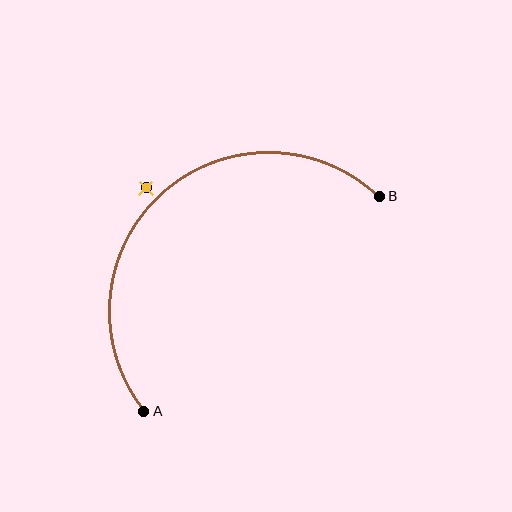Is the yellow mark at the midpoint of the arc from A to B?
No — the yellow mark does not lie on the arc at all. It sits slightly outside the curve.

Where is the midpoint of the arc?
The arc midpoint is the point on the curve farthest from the straight line joining A and B. It sits above and to the left of that line.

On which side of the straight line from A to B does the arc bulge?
The arc bulges above and to the left of the straight line connecting A and B.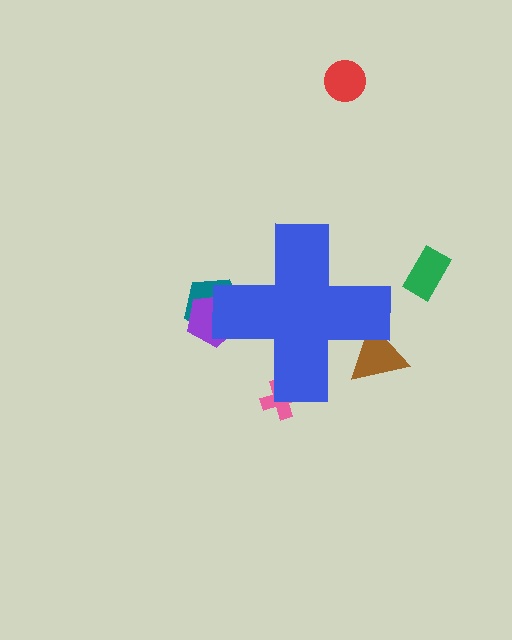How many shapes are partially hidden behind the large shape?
4 shapes are partially hidden.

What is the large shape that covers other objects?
A blue cross.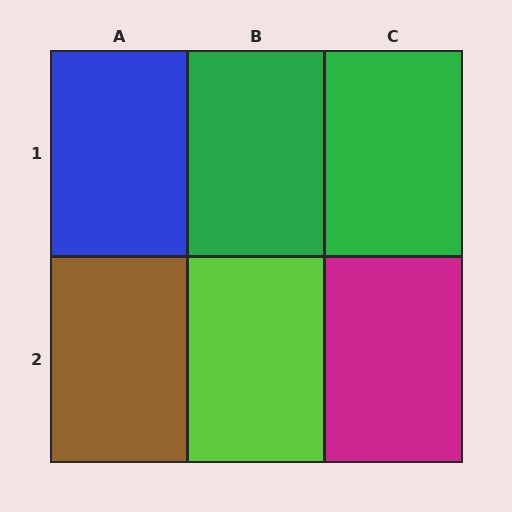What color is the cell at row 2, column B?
Lime.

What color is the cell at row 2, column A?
Brown.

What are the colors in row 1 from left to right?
Blue, green, green.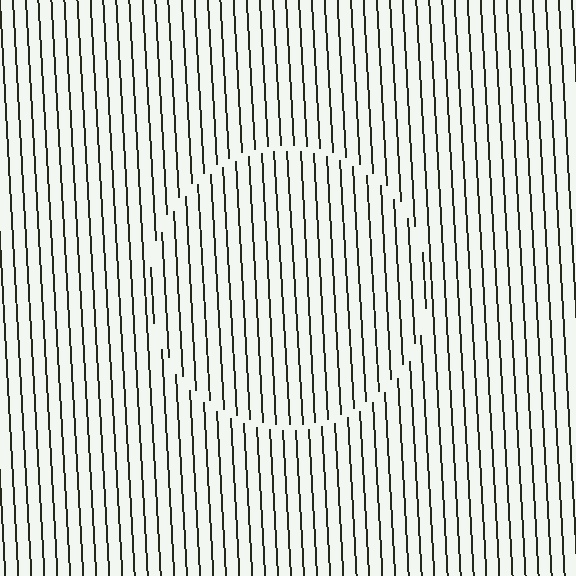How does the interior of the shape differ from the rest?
The interior of the shape contains the same grating, shifted by half a period — the contour is defined by the phase discontinuity where line-ends from the inner and outer gratings abut.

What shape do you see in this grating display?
An illusory circle. The interior of the shape contains the same grating, shifted by half a period — the contour is defined by the phase discontinuity where line-ends from the inner and outer gratings abut.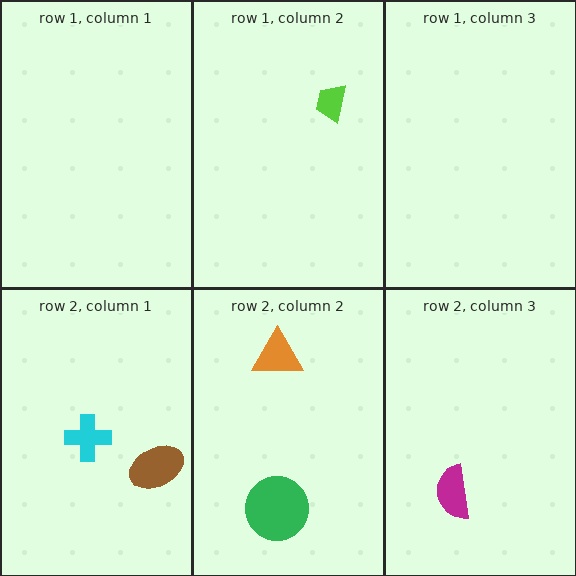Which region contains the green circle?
The row 2, column 2 region.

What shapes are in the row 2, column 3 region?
The magenta semicircle.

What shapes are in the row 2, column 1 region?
The brown ellipse, the cyan cross.